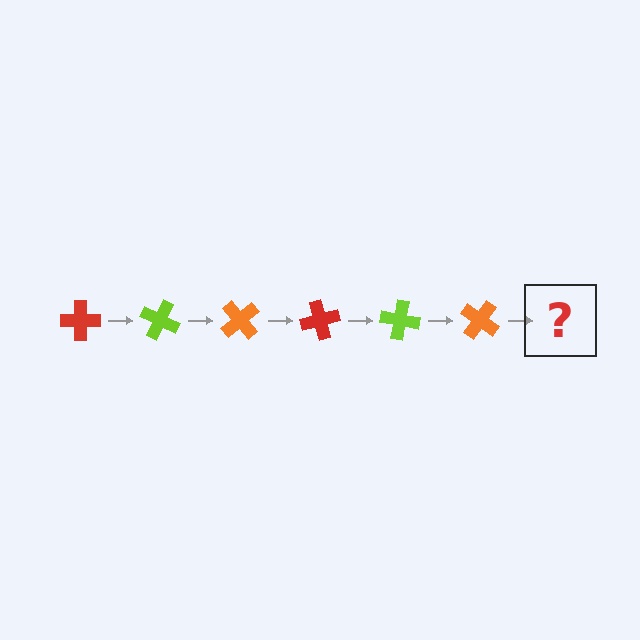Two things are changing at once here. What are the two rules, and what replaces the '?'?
The two rules are that it rotates 25 degrees each step and the color cycles through red, lime, and orange. The '?' should be a red cross, rotated 150 degrees from the start.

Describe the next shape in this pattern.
It should be a red cross, rotated 150 degrees from the start.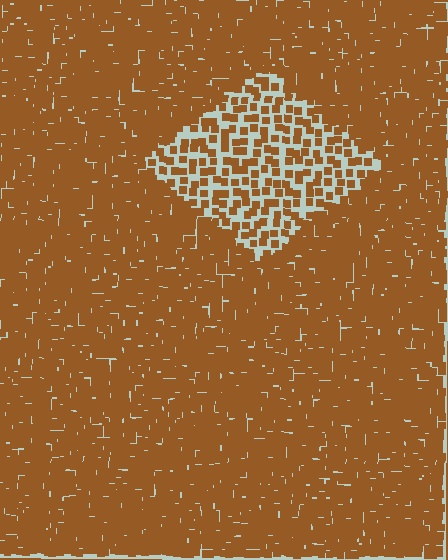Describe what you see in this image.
The image contains small brown elements arranged at two different densities. A diamond-shaped region is visible where the elements are less densely packed than the surrounding area.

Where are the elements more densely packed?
The elements are more densely packed outside the diamond boundary.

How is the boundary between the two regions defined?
The boundary is defined by a change in element density (approximately 2.5x ratio). All elements are the same color, size, and shape.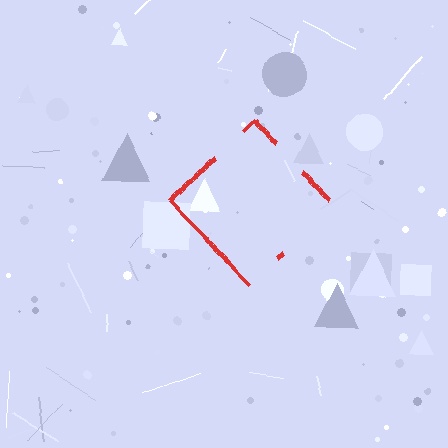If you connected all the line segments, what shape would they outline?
They would outline a diamond.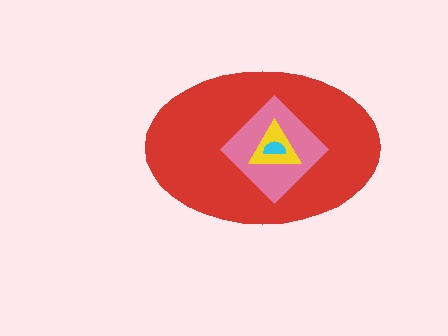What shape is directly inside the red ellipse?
The pink diamond.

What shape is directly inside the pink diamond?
The yellow triangle.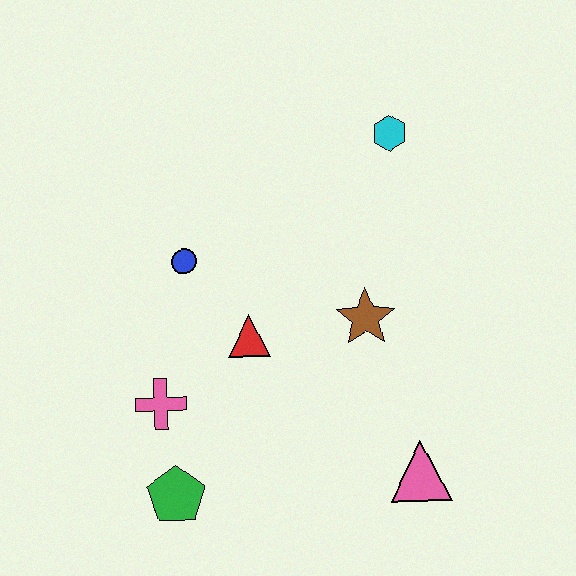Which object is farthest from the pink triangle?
The cyan hexagon is farthest from the pink triangle.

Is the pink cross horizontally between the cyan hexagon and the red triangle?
No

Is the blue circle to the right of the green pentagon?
Yes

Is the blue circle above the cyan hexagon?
No